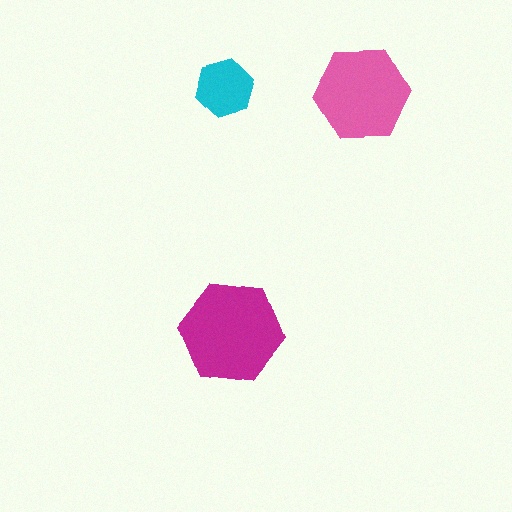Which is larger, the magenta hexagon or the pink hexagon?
The magenta one.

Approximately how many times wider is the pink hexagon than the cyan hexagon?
About 1.5 times wider.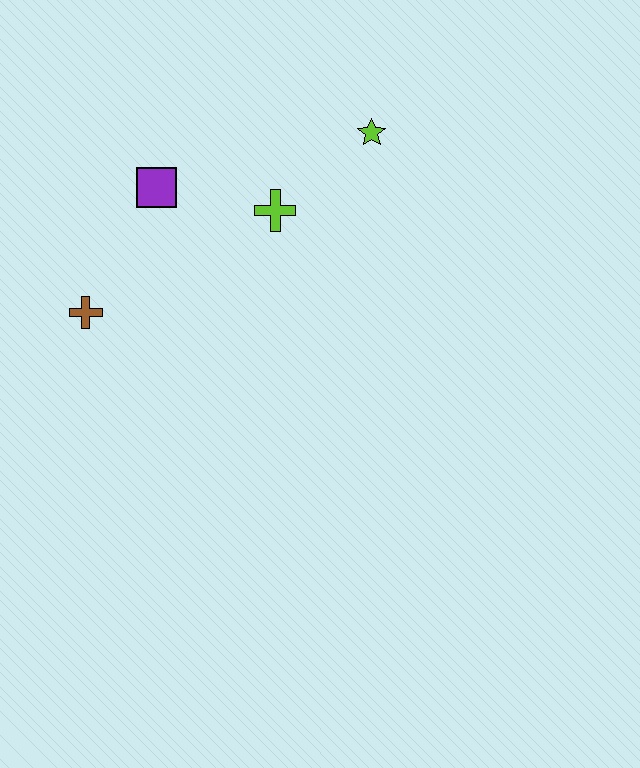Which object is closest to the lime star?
The lime cross is closest to the lime star.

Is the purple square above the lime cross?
Yes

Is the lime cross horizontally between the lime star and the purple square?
Yes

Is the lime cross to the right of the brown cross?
Yes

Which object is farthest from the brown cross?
The lime star is farthest from the brown cross.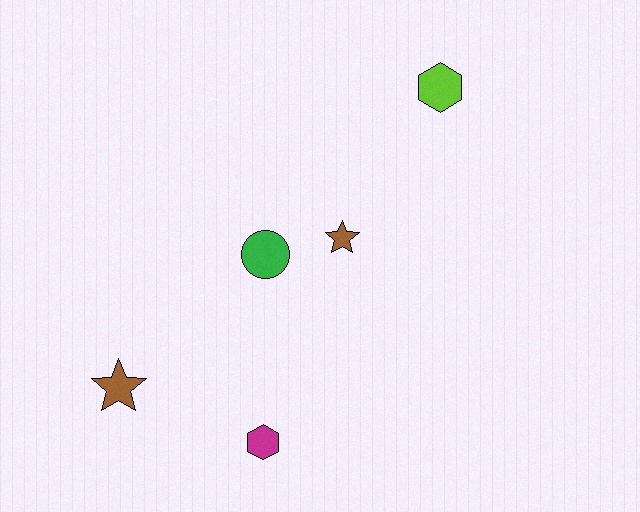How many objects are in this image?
There are 5 objects.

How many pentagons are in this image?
There are no pentagons.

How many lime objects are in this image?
There is 1 lime object.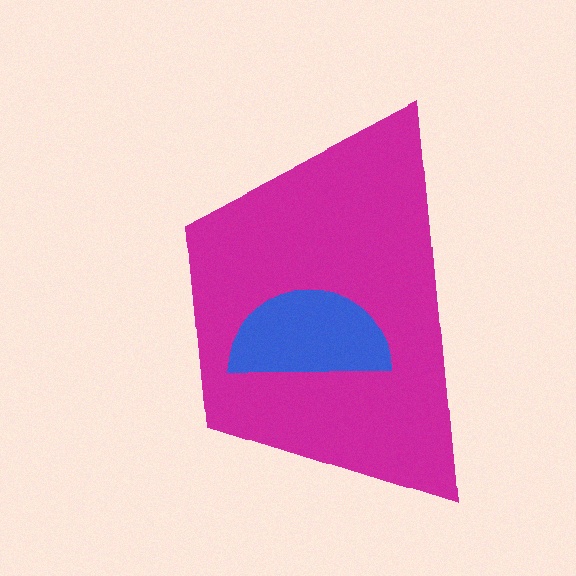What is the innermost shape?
The blue semicircle.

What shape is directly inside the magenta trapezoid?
The blue semicircle.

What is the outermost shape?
The magenta trapezoid.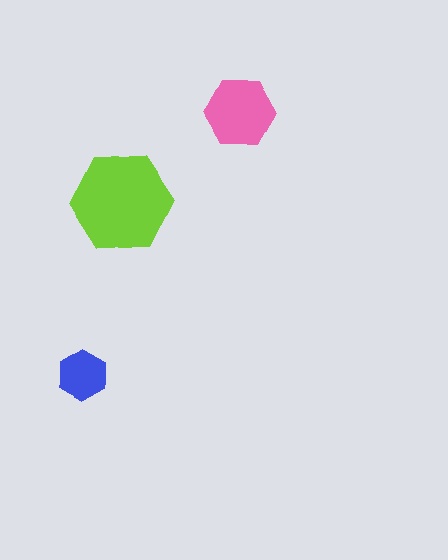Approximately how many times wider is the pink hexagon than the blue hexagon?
About 1.5 times wider.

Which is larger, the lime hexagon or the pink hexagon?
The lime one.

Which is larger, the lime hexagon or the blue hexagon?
The lime one.